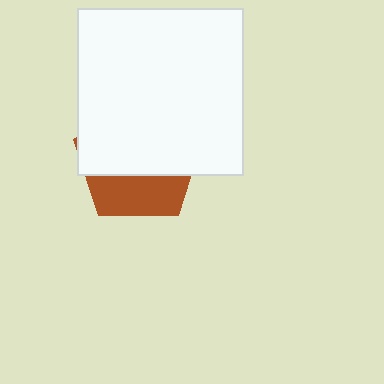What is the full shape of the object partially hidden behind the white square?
The partially hidden object is a brown pentagon.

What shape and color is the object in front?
The object in front is a white square.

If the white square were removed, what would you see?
You would see the complete brown pentagon.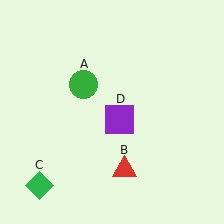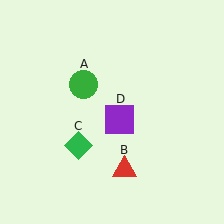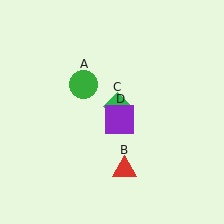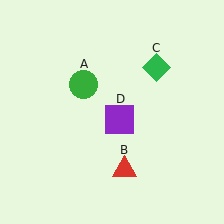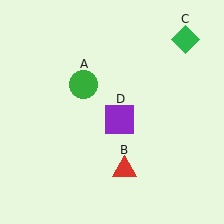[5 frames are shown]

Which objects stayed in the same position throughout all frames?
Green circle (object A) and red triangle (object B) and purple square (object D) remained stationary.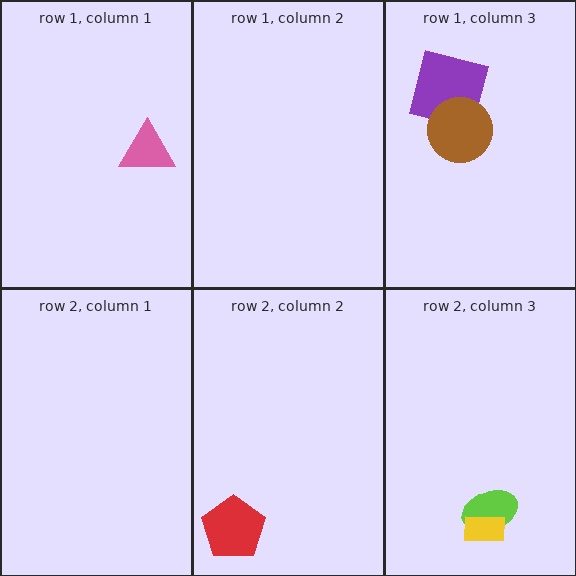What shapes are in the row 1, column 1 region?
The pink triangle.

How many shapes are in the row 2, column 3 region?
2.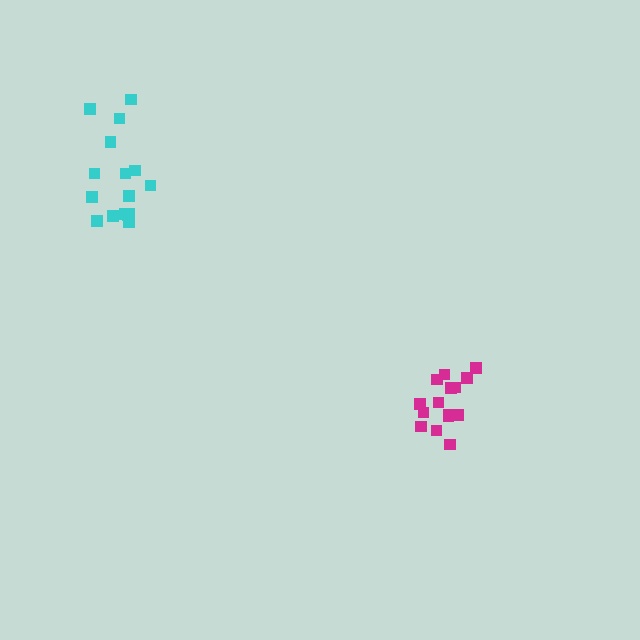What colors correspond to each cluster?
The clusters are colored: magenta, cyan.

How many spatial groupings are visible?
There are 2 spatial groupings.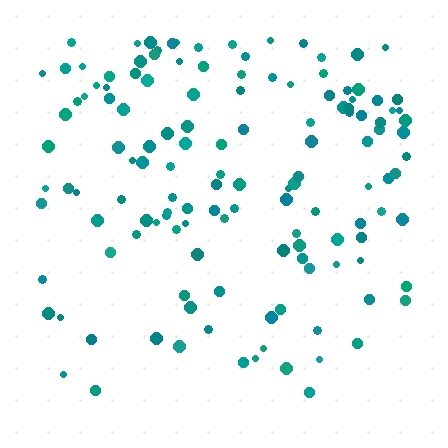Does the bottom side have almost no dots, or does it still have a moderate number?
Still a moderate number, just noticeably fewer than the top.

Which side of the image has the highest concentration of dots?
The top.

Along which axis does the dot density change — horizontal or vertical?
Vertical.